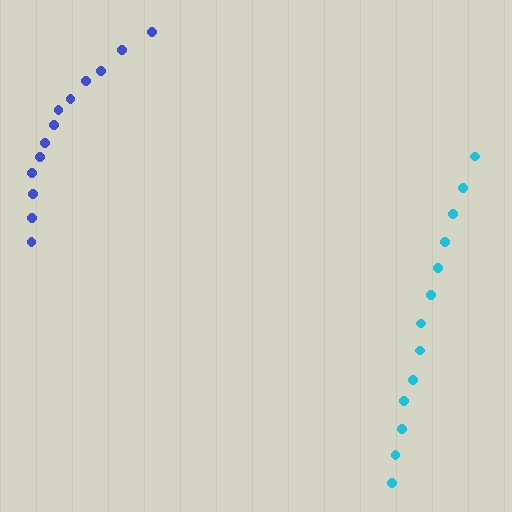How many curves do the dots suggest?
There are 2 distinct paths.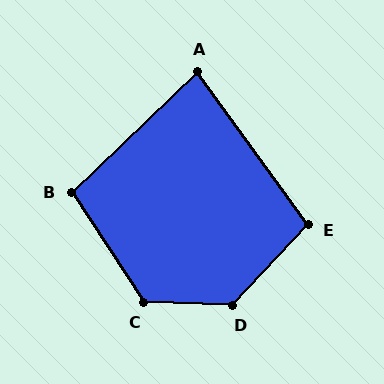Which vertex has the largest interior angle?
D, at approximately 131 degrees.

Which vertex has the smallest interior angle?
A, at approximately 82 degrees.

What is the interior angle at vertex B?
Approximately 100 degrees (obtuse).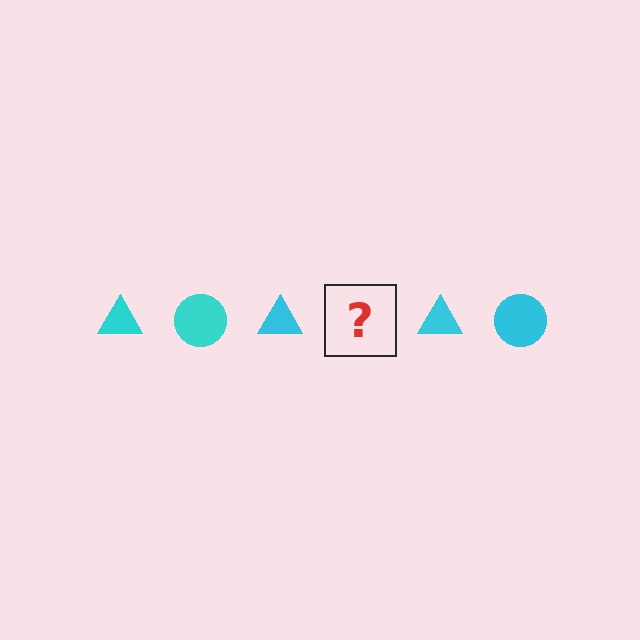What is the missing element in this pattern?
The missing element is a cyan circle.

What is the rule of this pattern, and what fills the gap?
The rule is that the pattern cycles through triangle, circle shapes in cyan. The gap should be filled with a cyan circle.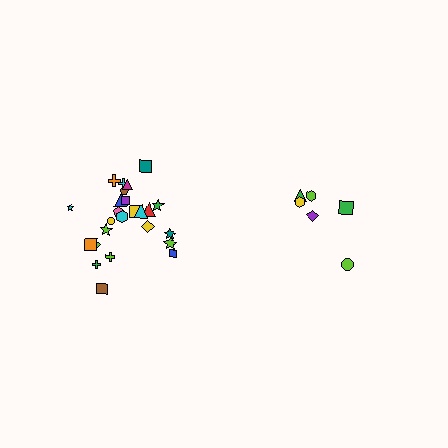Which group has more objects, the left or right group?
The left group.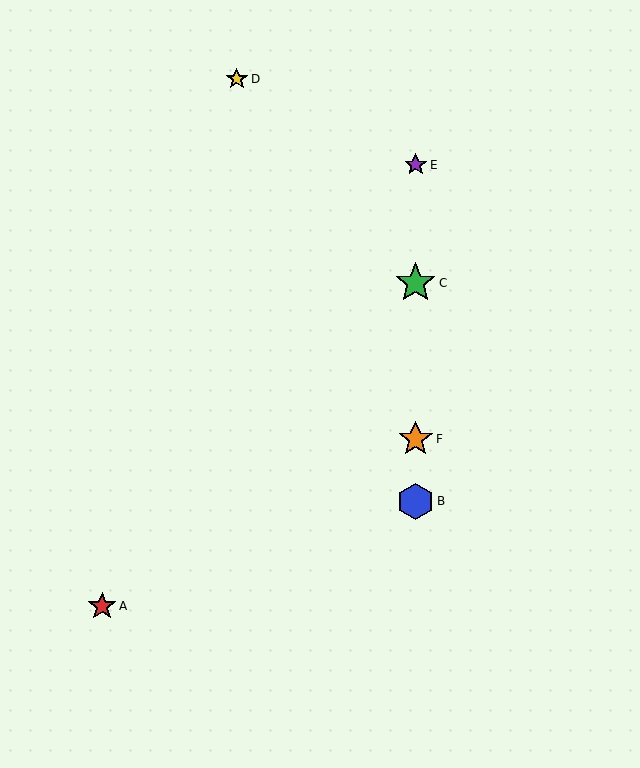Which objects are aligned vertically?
Objects B, C, E, F are aligned vertically.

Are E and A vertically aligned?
No, E is at x≈416 and A is at x≈102.